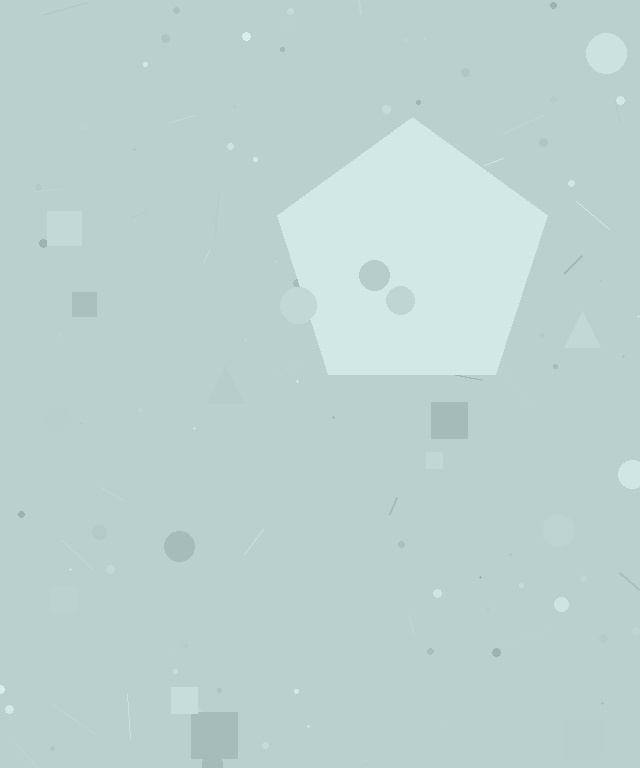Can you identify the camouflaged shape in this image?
The camouflaged shape is a pentagon.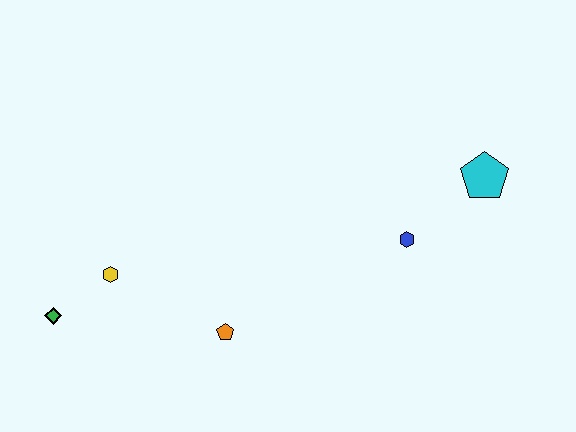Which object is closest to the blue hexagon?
The cyan pentagon is closest to the blue hexagon.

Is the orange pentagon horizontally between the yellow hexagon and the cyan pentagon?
Yes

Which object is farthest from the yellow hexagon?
The cyan pentagon is farthest from the yellow hexagon.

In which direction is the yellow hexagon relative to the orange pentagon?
The yellow hexagon is to the left of the orange pentagon.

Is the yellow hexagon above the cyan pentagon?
No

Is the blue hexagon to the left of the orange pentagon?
No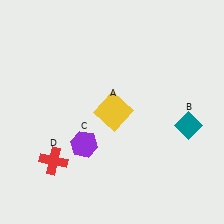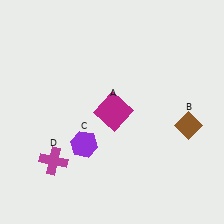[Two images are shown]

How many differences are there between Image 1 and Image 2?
There are 3 differences between the two images.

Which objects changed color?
A changed from yellow to magenta. B changed from teal to brown. D changed from red to magenta.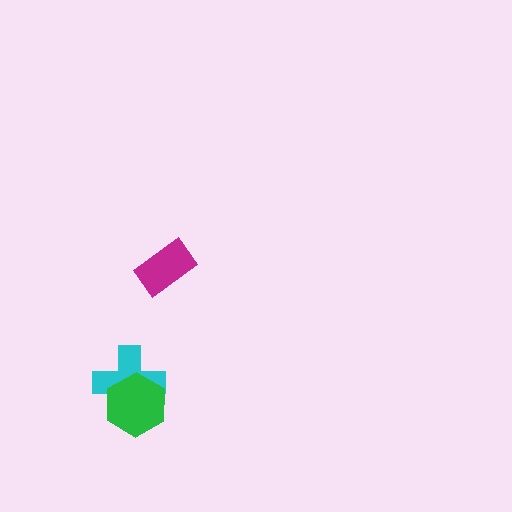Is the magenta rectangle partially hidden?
No, no other shape covers it.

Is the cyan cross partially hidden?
Yes, it is partially covered by another shape.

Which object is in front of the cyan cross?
The green hexagon is in front of the cyan cross.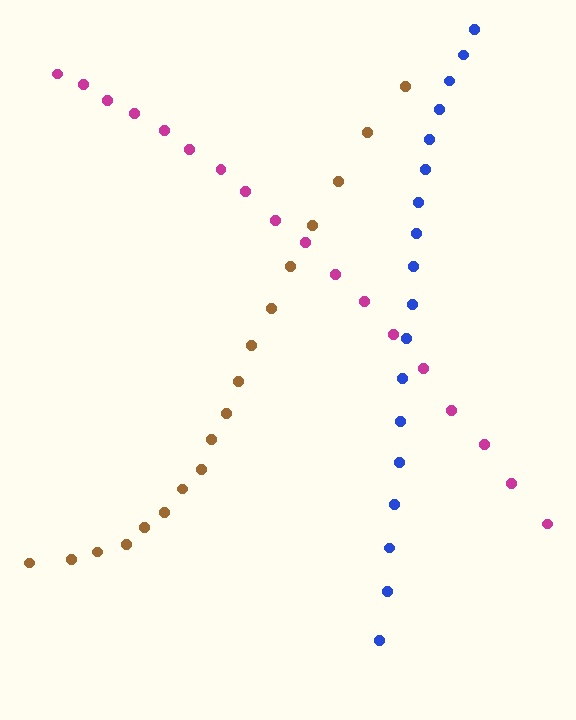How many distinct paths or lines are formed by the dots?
There are 3 distinct paths.